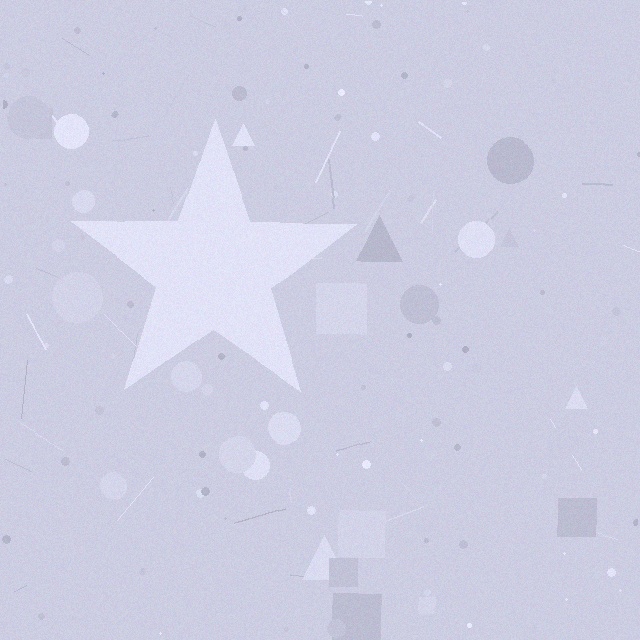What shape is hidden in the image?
A star is hidden in the image.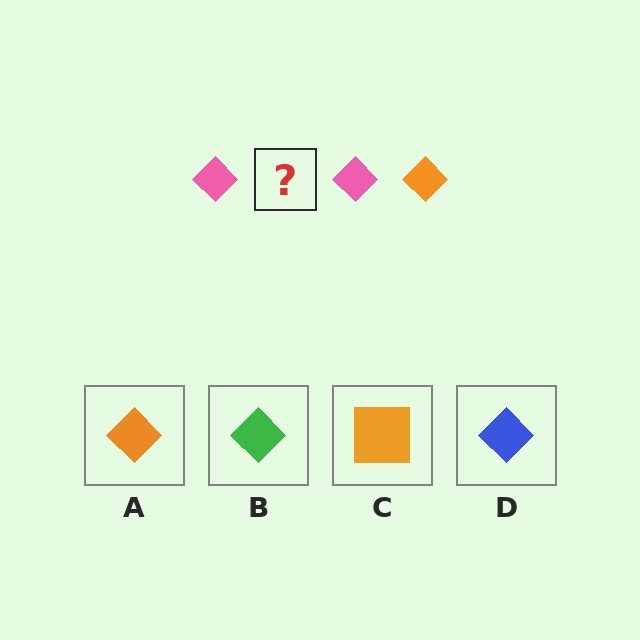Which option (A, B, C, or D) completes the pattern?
A.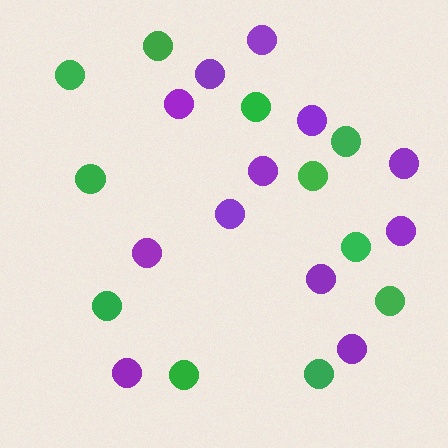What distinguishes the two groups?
There are 2 groups: one group of purple circles (12) and one group of green circles (11).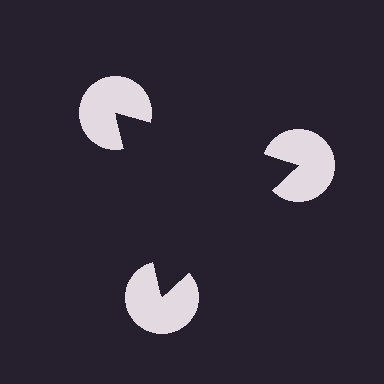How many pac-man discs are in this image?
There are 3 — one at each vertex of the illusory triangle.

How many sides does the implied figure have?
3 sides.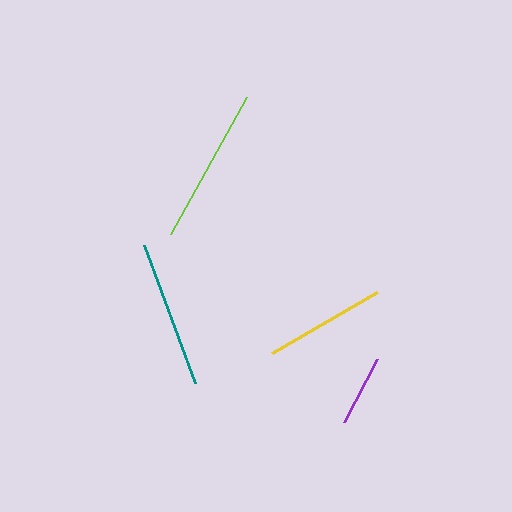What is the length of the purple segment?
The purple segment is approximately 70 pixels long.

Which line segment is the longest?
The lime line is the longest at approximately 157 pixels.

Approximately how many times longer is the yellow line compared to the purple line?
The yellow line is approximately 1.7 times the length of the purple line.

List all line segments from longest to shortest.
From longest to shortest: lime, teal, yellow, purple.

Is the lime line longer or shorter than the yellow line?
The lime line is longer than the yellow line.